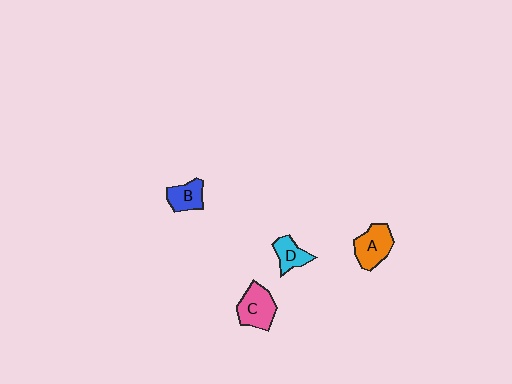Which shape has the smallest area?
Shape D (cyan).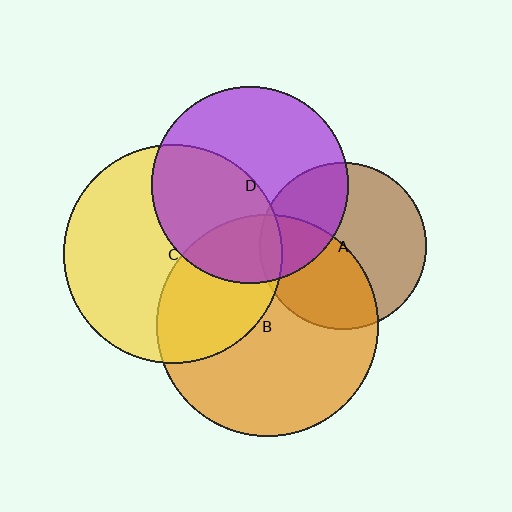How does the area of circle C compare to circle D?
Approximately 1.2 times.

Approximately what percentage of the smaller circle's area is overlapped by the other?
Approximately 5%.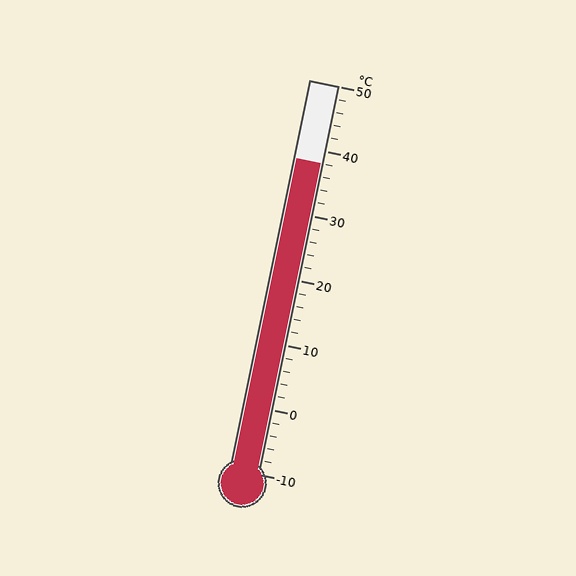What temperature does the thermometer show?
The thermometer shows approximately 38°C.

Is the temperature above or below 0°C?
The temperature is above 0°C.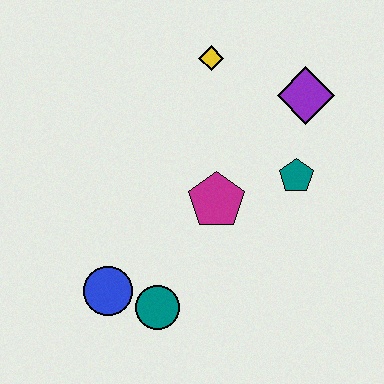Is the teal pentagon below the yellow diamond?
Yes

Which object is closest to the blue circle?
The teal circle is closest to the blue circle.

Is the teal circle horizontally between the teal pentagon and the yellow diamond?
No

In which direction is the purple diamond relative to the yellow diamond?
The purple diamond is to the right of the yellow diamond.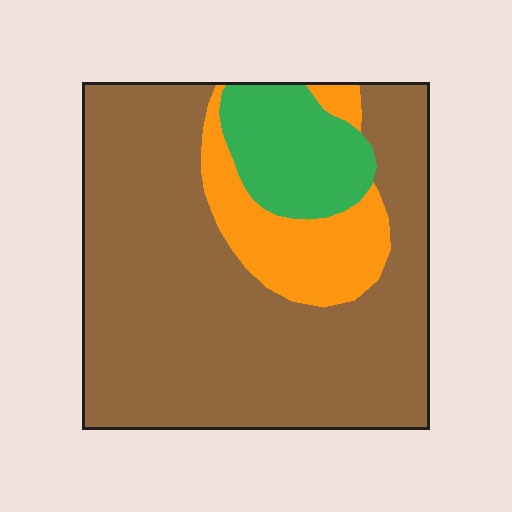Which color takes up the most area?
Brown, at roughly 70%.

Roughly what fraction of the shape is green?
Green covers about 15% of the shape.